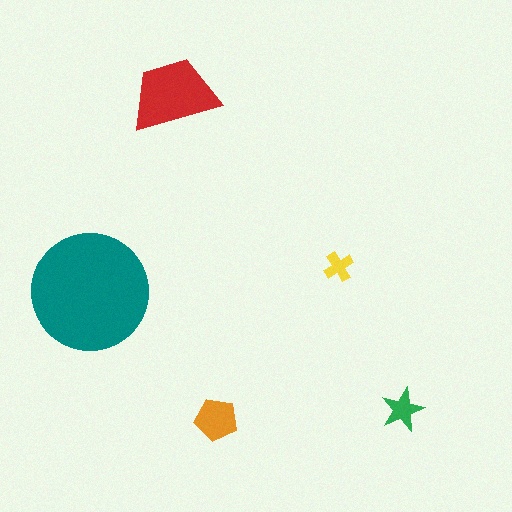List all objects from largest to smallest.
The teal circle, the red trapezoid, the orange pentagon, the green star, the yellow cross.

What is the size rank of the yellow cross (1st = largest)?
5th.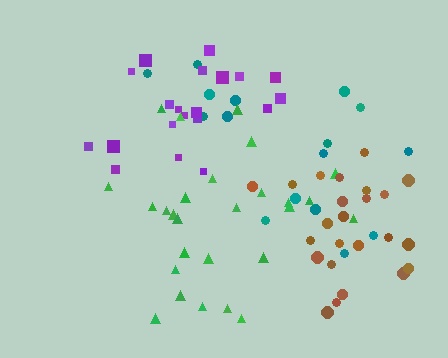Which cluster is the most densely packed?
Brown.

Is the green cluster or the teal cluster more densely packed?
Green.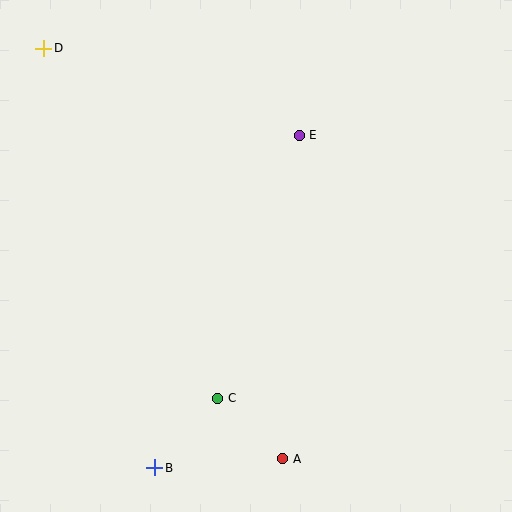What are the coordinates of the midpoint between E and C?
The midpoint between E and C is at (258, 267).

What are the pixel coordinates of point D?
Point D is at (44, 48).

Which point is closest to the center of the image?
Point E at (299, 135) is closest to the center.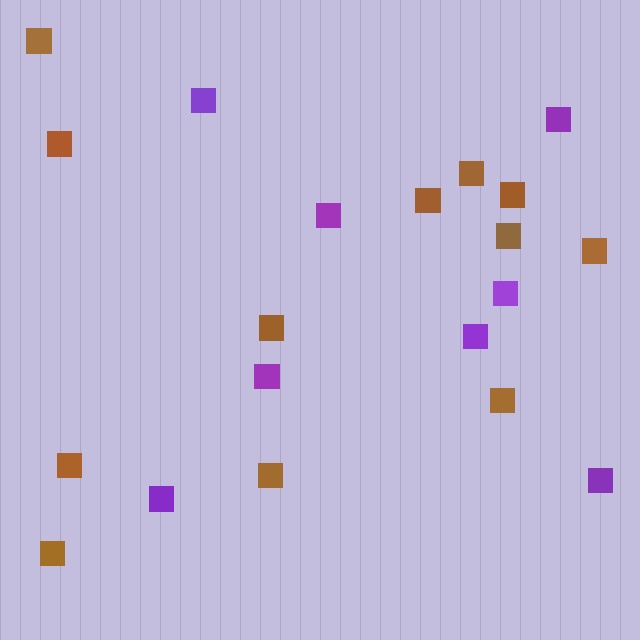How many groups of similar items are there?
There are 2 groups: one group of brown squares (12) and one group of purple squares (8).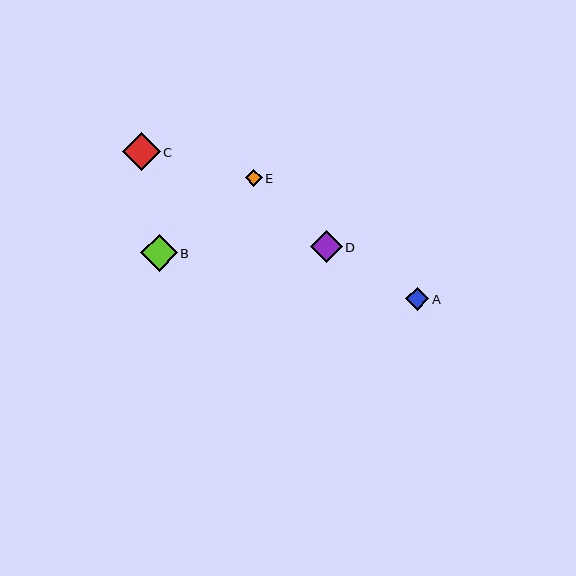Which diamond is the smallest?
Diamond E is the smallest with a size of approximately 17 pixels.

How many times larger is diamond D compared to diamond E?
Diamond D is approximately 1.9 times the size of diamond E.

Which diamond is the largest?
Diamond C is the largest with a size of approximately 38 pixels.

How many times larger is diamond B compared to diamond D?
Diamond B is approximately 1.2 times the size of diamond D.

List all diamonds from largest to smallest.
From largest to smallest: C, B, D, A, E.